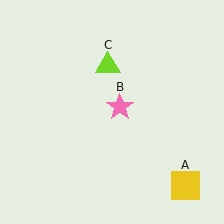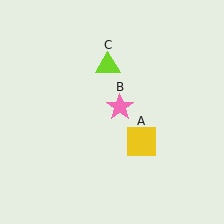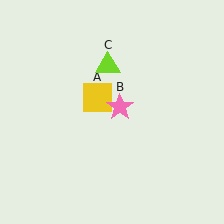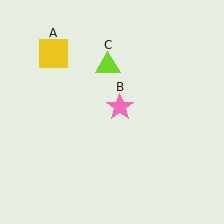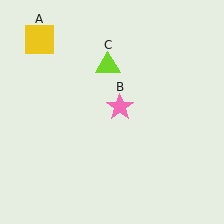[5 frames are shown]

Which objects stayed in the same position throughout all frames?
Pink star (object B) and lime triangle (object C) remained stationary.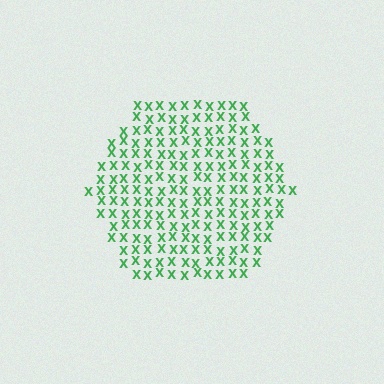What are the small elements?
The small elements are letter X's.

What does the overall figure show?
The overall figure shows a hexagon.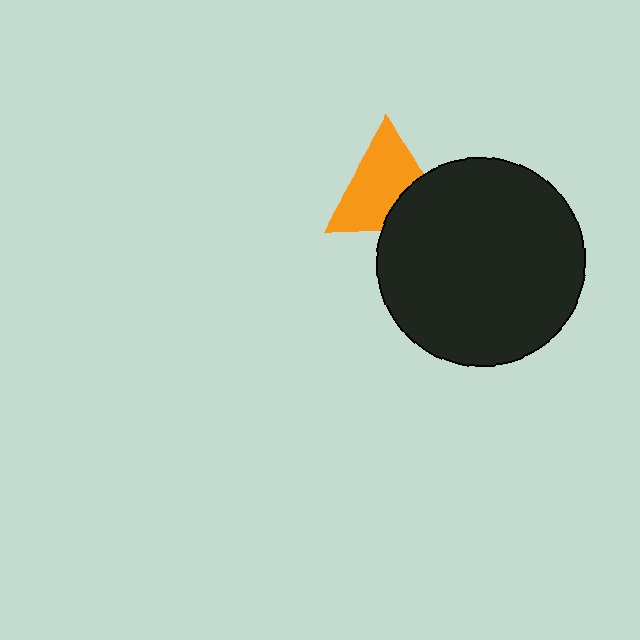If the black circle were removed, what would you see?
You would see the complete orange triangle.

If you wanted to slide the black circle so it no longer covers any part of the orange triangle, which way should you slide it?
Slide it toward the lower-right — that is the most direct way to separate the two shapes.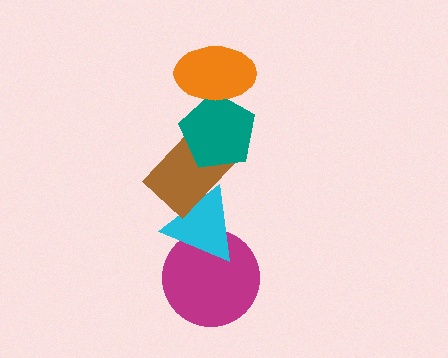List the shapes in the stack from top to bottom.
From top to bottom: the orange ellipse, the teal pentagon, the brown rectangle, the cyan triangle, the magenta circle.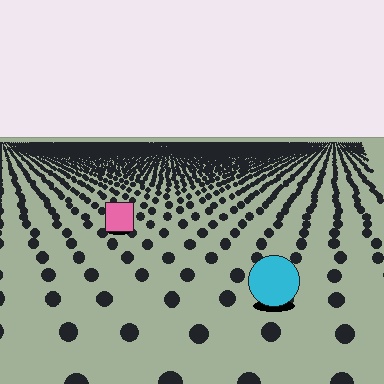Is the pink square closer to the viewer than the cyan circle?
No. The cyan circle is closer — you can tell from the texture gradient: the ground texture is coarser near it.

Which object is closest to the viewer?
The cyan circle is closest. The texture marks near it are larger and more spread out.